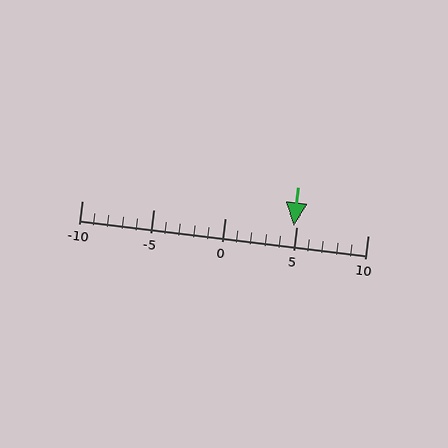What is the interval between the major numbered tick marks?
The major tick marks are spaced 5 units apart.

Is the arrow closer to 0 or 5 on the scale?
The arrow is closer to 5.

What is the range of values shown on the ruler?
The ruler shows values from -10 to 10.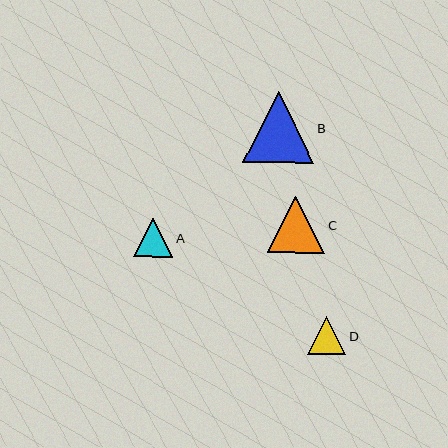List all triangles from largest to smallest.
From largest to smallest: B, C, A, D.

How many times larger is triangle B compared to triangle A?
Triangle B is approximately 1.8 times the size of triangle A.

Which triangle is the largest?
Triangle B is the largest with a size of approximately 71 pixels.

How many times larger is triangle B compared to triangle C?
Triangle B is approximately 1.2 times the size of triangle C.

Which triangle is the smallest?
Triangle D is the smallest with a size of approximately 38 pixels.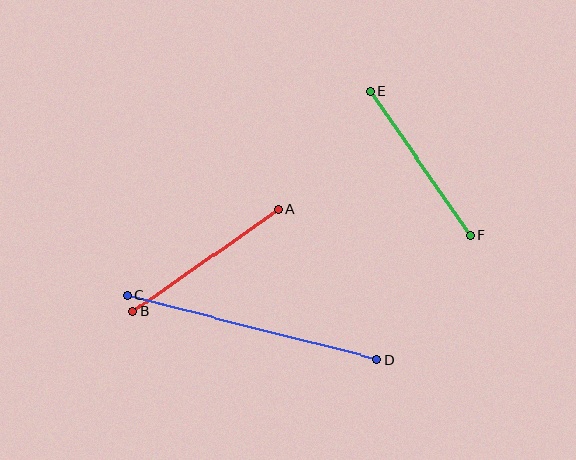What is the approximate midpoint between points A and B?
The midpoint is at approximately (206, 260) pixels.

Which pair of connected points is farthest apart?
Points C and D are farthest apart.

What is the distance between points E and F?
The distance is approximately 176 pixels.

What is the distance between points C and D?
The distance is approximately 258 pixels.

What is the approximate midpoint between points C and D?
The midpoint is at approximately (252, 327) pixels.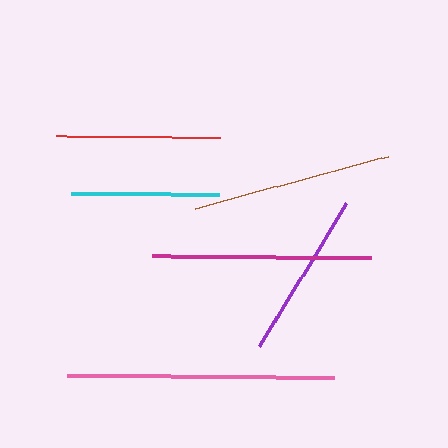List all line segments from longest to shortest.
From longest to shortest: pink, magenta, brown, purple, red, cyan.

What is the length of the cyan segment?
The cyan segment is approximately 148 pixels long.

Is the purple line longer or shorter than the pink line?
The pink line is longer than the purple line.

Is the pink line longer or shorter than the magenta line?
The pink line is longer than the magenta line.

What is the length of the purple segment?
The purple segment is approximately 169 pixels long.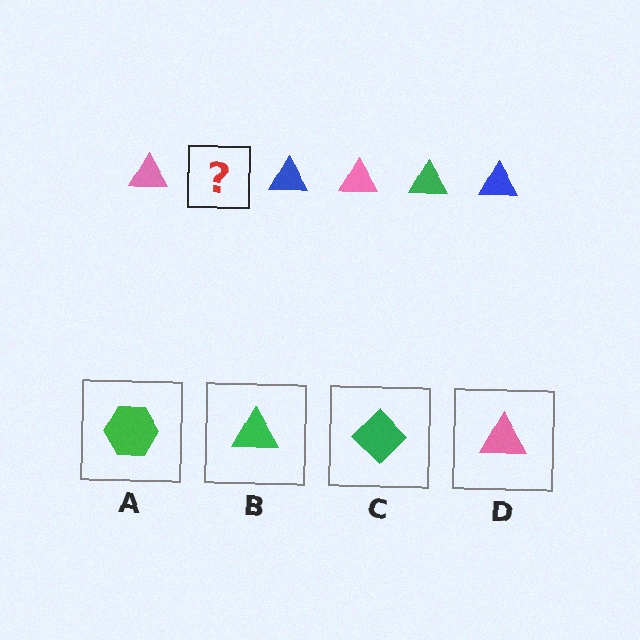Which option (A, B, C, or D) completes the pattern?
B.